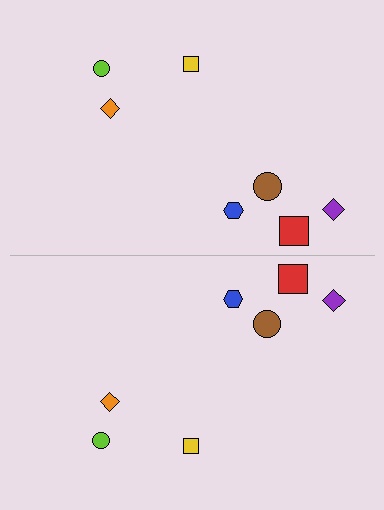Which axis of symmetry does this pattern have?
The pattern has a horizontal axis of symmetry running through the center of the image.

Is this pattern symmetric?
Yes, this pattern has bilateral (reflection) symmetry.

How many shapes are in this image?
There are 14 shapes in this image.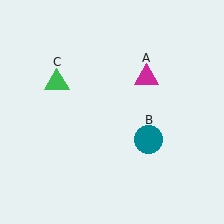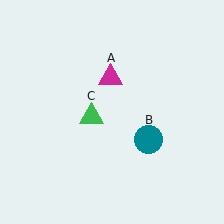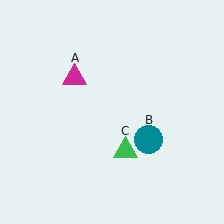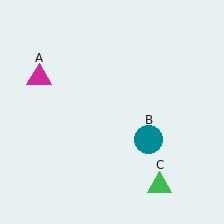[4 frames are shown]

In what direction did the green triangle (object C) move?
The green triangle (object C) moved down and to the right.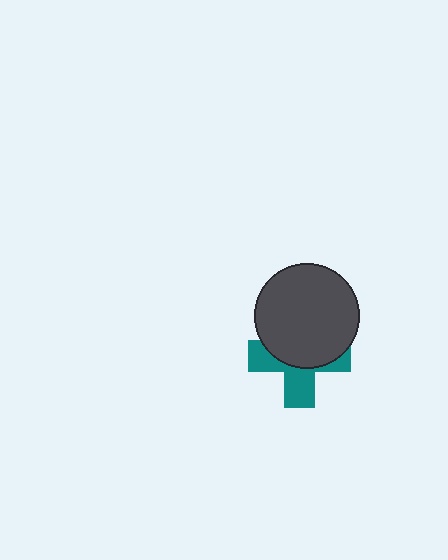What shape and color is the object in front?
The object in front is a dark gray circle.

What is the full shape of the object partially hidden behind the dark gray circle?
The partially hidden object is a teal cross.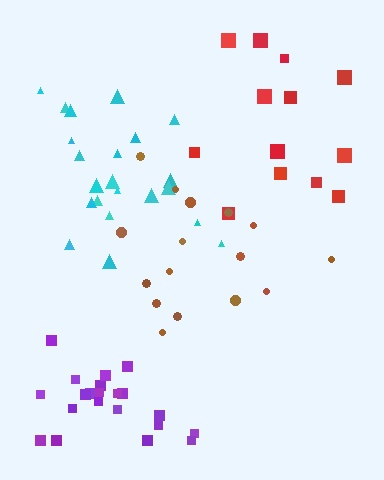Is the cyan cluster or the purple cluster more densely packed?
Cyan.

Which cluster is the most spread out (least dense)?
Red.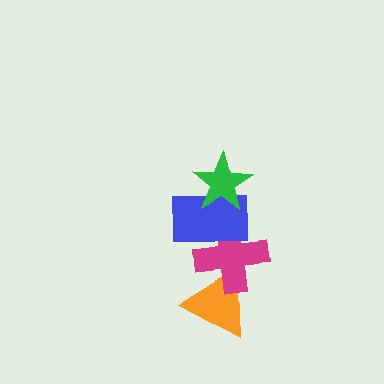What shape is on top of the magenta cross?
The blue rectangle is on top of the magenta cross.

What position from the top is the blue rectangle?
The blue rectangle is 2nd from the top.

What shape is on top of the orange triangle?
The magenta cross is on top of the orange triangle.